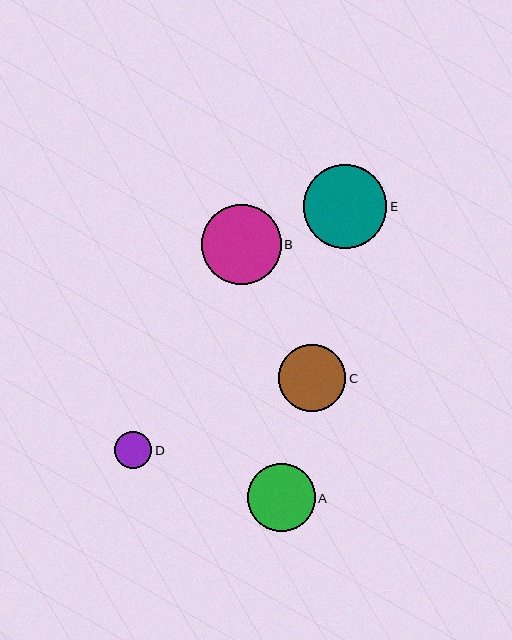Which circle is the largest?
Circle E is the largest with a size of approximately 83 pixels.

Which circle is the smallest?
Circle D is the smallest with a size of approximately 37 pixels.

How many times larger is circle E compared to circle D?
Circle E is approximately 2.2 times the size of circle D.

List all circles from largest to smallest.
From largest to smallest: E, B, A, C, D.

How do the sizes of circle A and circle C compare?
Circle A and circle C are approximately the same size.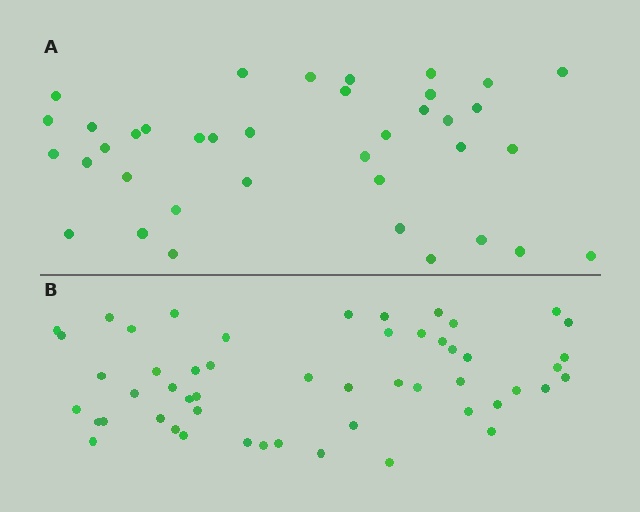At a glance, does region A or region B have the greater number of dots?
Region B (the bottom region) has more dots.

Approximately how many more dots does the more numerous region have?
Region B has approximately 15 more dots than region A.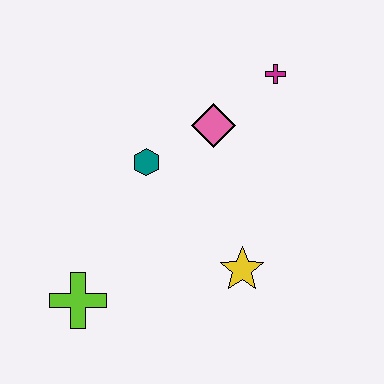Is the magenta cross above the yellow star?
Yes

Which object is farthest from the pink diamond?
The lime cross is farthest from the pink diamond.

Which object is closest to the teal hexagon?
The pink diamond is closest to the teal hexagon.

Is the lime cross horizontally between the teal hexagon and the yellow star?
No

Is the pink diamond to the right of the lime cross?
Yes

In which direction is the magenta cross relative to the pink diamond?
The magenta cross is to the right of the pink diamond.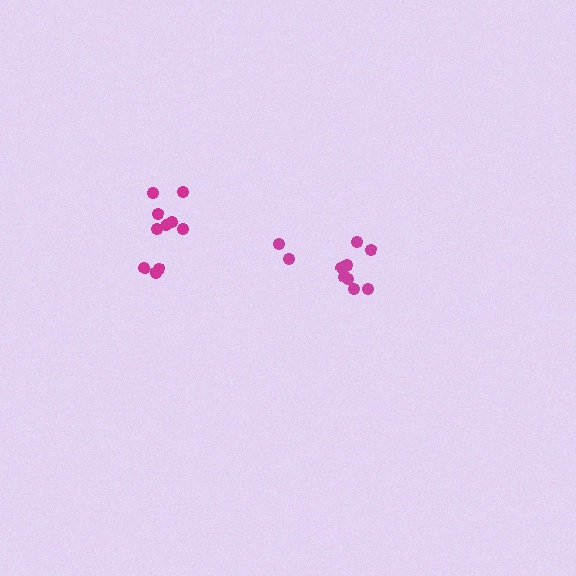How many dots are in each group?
Group 1: 10 dots, Group 2: 10 dots (20 total).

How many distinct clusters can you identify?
There are 2 distinct clusters.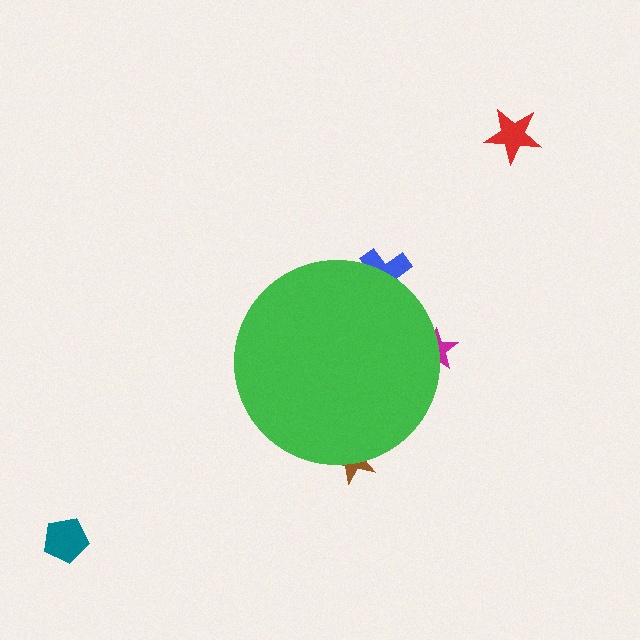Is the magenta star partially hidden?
Yes, the magenta star is partially hidden behind the green circle.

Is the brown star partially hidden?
Yes, the brown star is partially hidden behind the green circle.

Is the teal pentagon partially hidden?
No, the teal pentagon is fully visible.